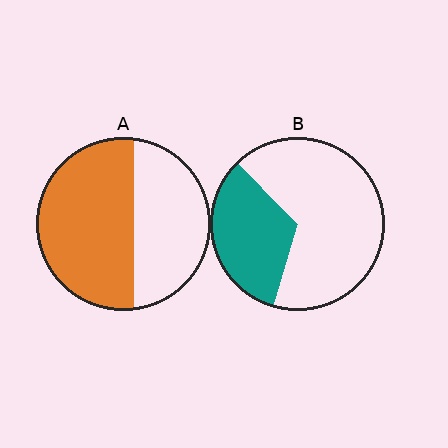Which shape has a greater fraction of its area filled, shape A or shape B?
Shape A.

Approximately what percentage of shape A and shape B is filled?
A is approximately 60% and B is approximately 35%.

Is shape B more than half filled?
No.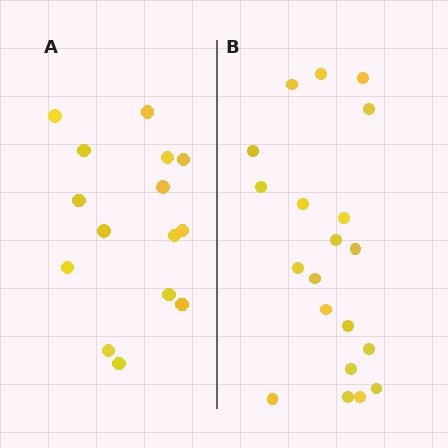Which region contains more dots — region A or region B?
Region B (the right region) has more dots.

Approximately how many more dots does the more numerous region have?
Region B has about 5 more dots than region A.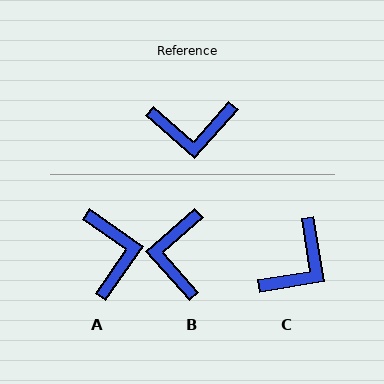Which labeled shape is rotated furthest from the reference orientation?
B, about 97 degrees away.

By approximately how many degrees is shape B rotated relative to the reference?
Approximately 97 degrees clockwise.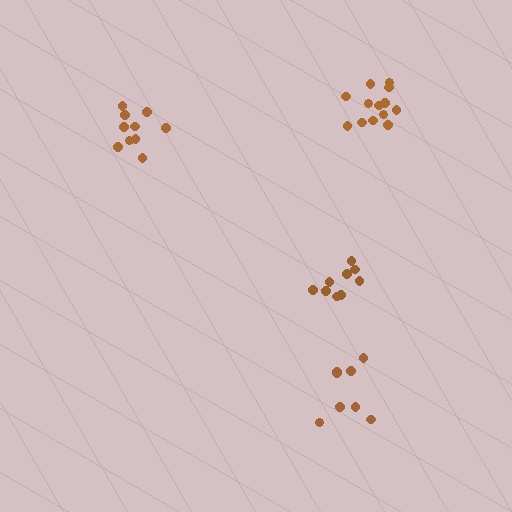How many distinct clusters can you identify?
There are 4 distinct clusters.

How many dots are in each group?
Group 1: 9 dots, Group 2: 10 dots, Group 3: 13 dots, Group 4: 8 dots (40 total).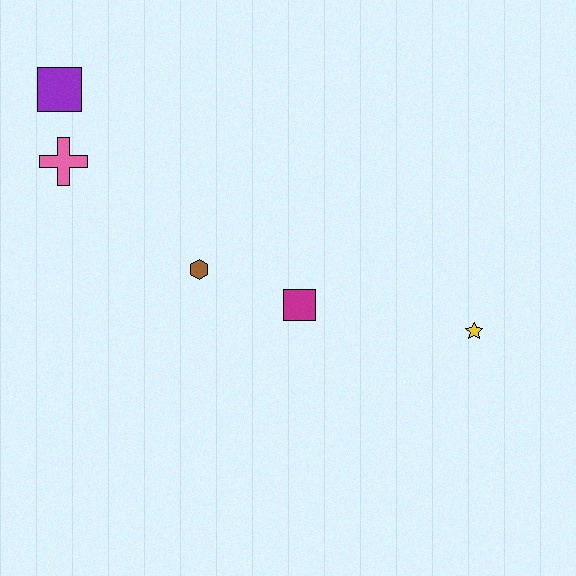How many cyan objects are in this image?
There are no cyan objects.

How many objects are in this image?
There are 5 objects.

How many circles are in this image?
There are no circles.